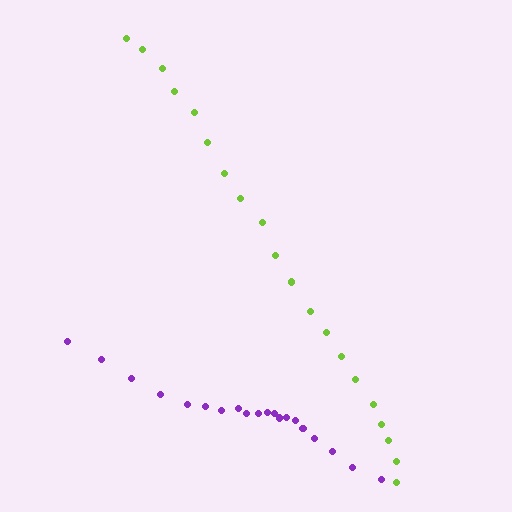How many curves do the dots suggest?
There are 2 distinct paths.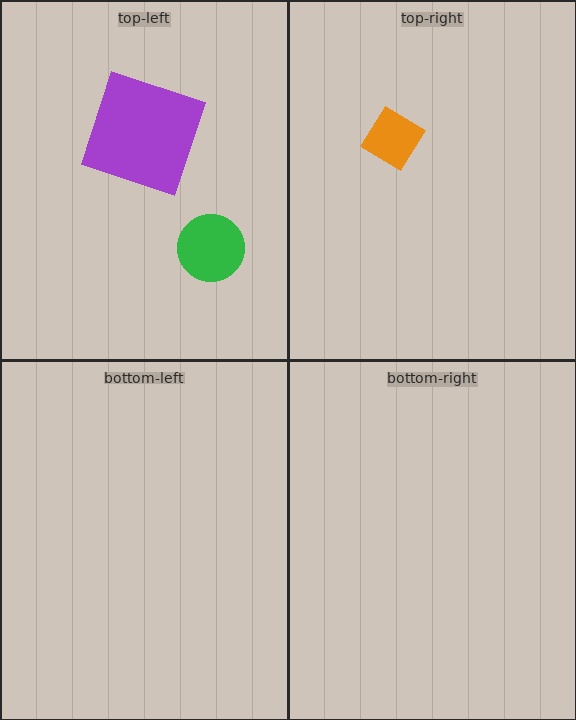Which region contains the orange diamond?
The top-right region.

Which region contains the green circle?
The top-left region.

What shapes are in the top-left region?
The green circle, the purple square.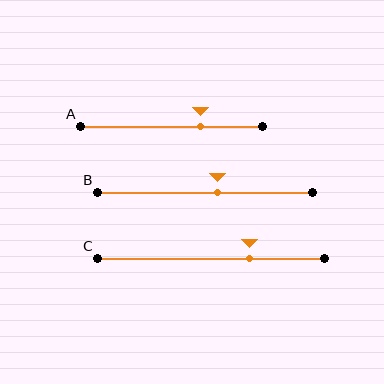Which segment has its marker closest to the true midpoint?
Segment B has its marker closest to the true midpoint.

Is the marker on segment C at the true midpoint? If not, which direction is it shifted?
No, the marker on segment C is shifted to the right by about 17% of the segment length.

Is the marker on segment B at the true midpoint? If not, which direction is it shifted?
No, the marker on segment B is shifted to the right by about 6% of the segment length.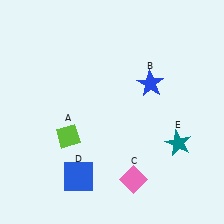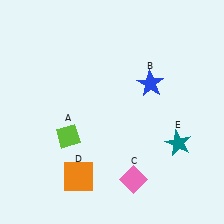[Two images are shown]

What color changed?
The square (D) changed from blue in Image 1 to orange in Image 2.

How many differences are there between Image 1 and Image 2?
There is 1 difference between the two images.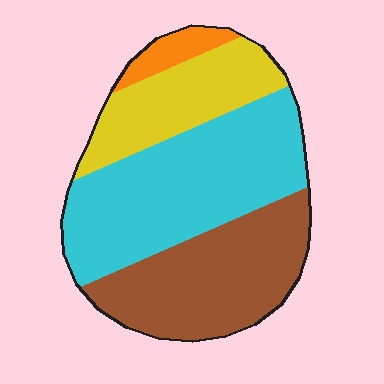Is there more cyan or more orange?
Cyan.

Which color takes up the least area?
Orange, at roughly 5%.